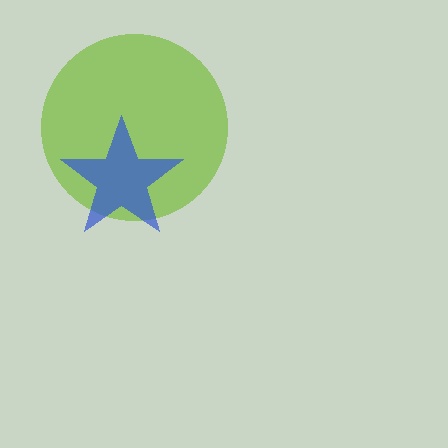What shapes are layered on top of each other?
The layered shapes are: a lime circle, a blue star.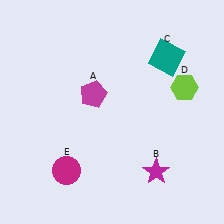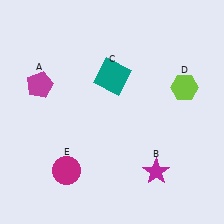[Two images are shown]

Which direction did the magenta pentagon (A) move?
The magenta pentagon (A) moved left.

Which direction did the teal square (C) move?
The teal square (C) moved left.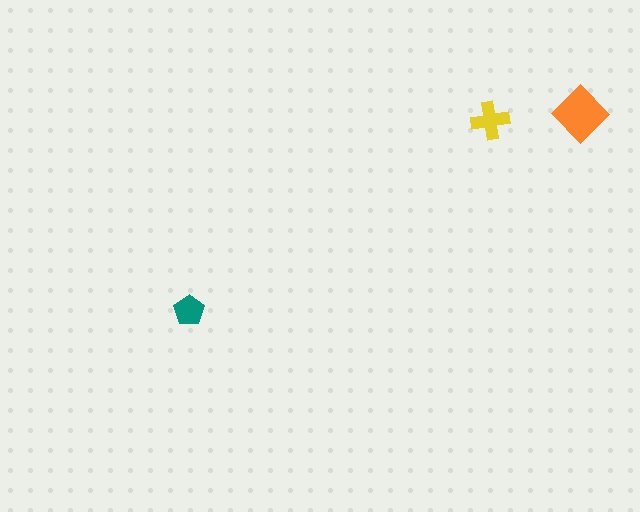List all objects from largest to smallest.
The orange diamond, the yellow cross, the teal pentagon.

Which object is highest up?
The orange diamond is topmost.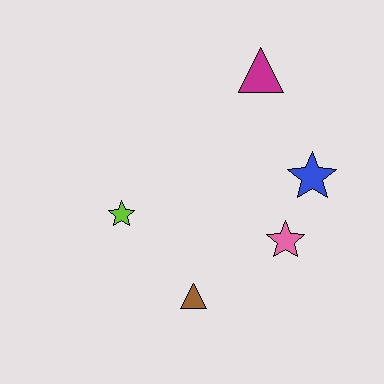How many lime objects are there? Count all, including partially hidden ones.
There is 1 lime object.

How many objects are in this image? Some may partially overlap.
There are 5 objects.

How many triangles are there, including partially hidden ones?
There are 2 triangles.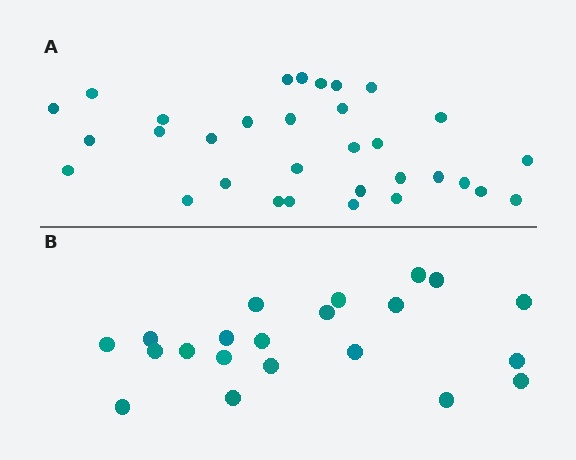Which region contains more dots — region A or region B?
Region A (the top region) has more dots.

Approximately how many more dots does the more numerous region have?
Region A has roughly 12 or so more dots than region B.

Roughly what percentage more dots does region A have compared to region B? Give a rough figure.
About 50% more.